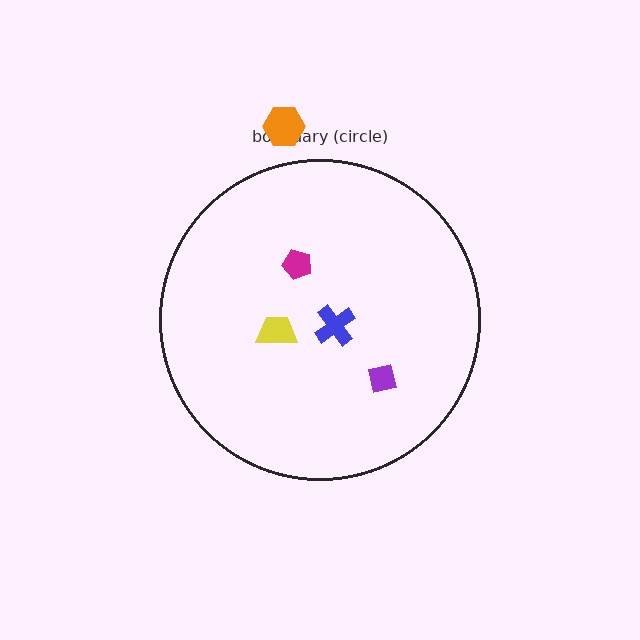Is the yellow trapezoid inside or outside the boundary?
Inside.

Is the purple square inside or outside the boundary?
Inside.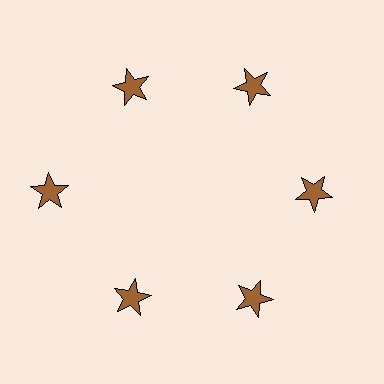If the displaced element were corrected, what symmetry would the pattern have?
It would have 6-fold rotational symmetry — the pattern would map onto itself every 60 degrees.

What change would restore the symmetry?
The symmetry would be restored by moving it inward, back onto the ring so that all 6 stars sit at equal angles and equal distance from the center.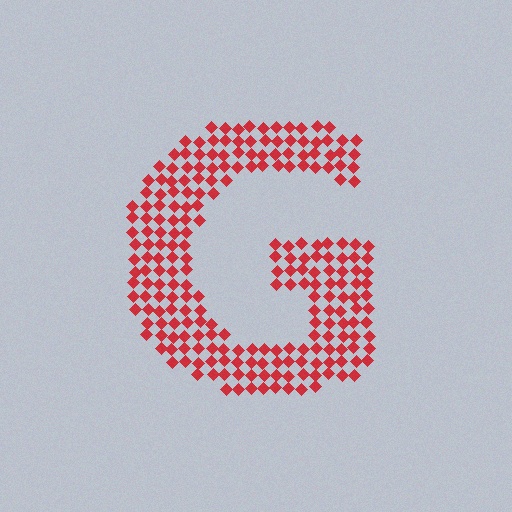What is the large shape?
The large shape is the letter G.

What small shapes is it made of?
It is made of small diamonds.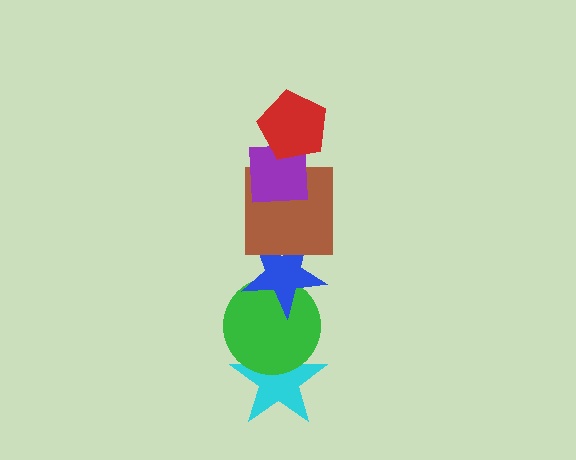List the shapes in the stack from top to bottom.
From top to bottom: the red pentagon, the purple square, the brown square, the blue star, the green circle, the cyan star.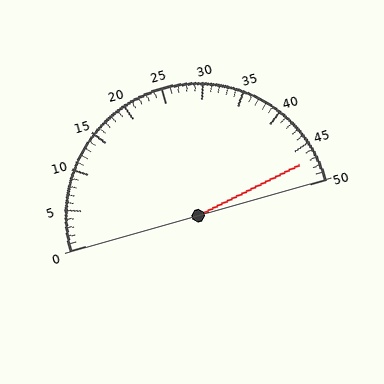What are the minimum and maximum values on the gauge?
The gauge ranges from 0 to 50.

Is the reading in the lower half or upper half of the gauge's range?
The reading is in the upper half of the range (0 to 50).